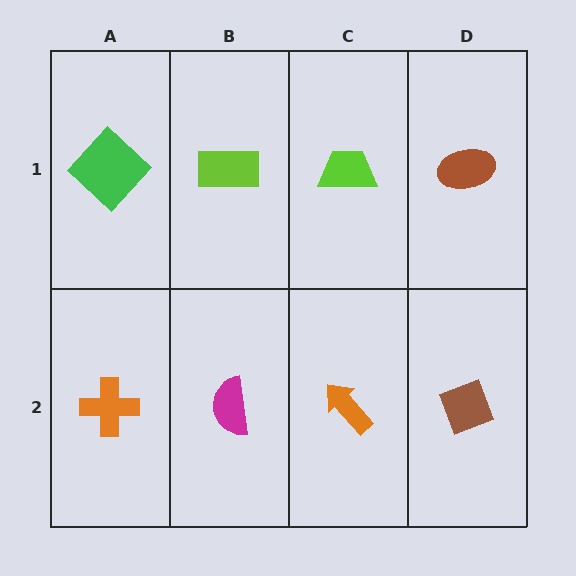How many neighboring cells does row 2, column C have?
3.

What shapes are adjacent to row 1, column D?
A brown diamond (row 2, column D), a lime trapezoid (row 1, column C).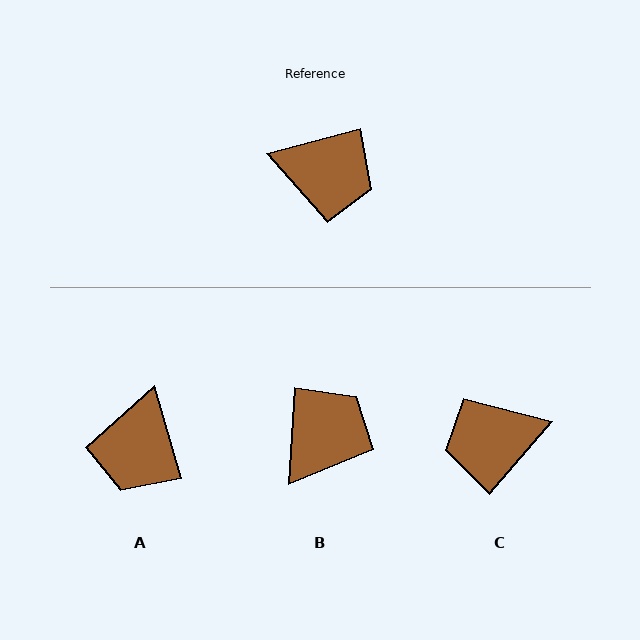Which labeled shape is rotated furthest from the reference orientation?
C, about 146 degrees away.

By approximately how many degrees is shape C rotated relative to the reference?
Approximately 146 degrees clockwise.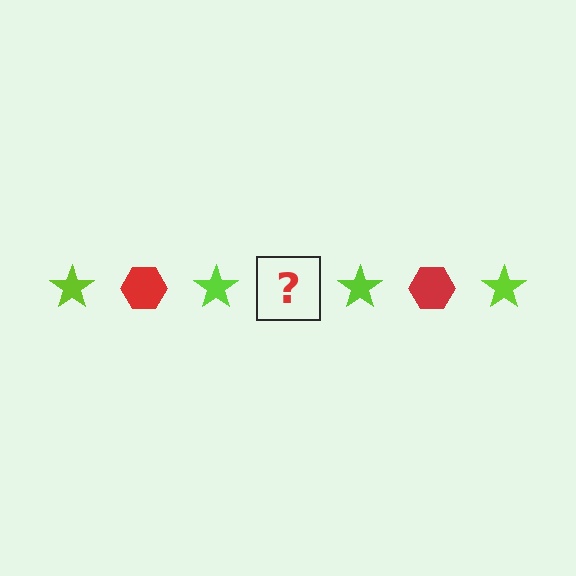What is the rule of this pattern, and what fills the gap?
The rule is that the pattern alternates between lime star and red hexagon. The gap should be filled with a red hexagon.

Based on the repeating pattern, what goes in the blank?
The blank should be a red hexagon.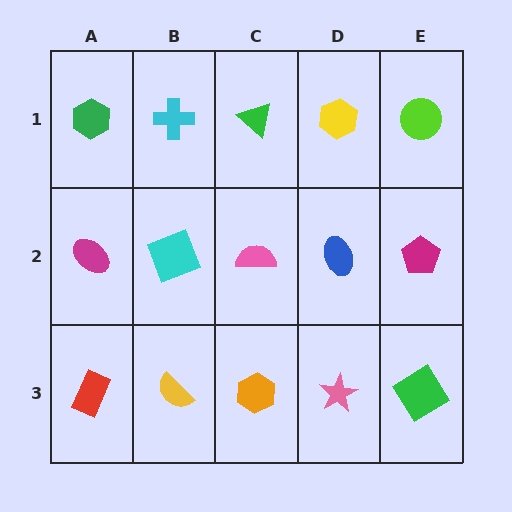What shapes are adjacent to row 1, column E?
A magenta pentagon (row 2, column E), a yellow hexagon (row 1, column D).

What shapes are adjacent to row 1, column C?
A pink semicircle (row 2, column C), a cyan cross (row 1, column B), a yellow hexagon (row 1, column D).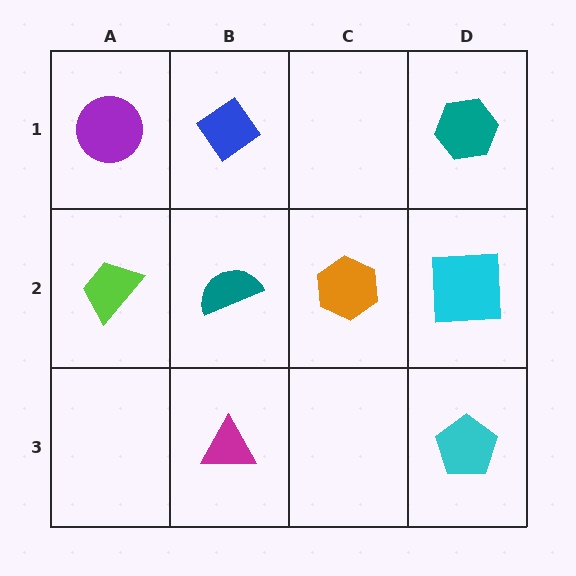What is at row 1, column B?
A blue diamond.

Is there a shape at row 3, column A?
No, that cell is empty.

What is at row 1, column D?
A teal hexagon.